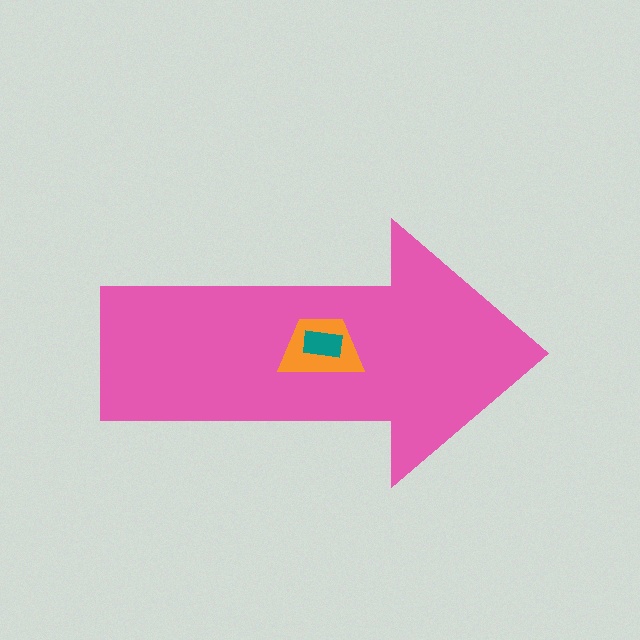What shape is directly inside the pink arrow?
The orange trapezoid.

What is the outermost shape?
The pink arrow.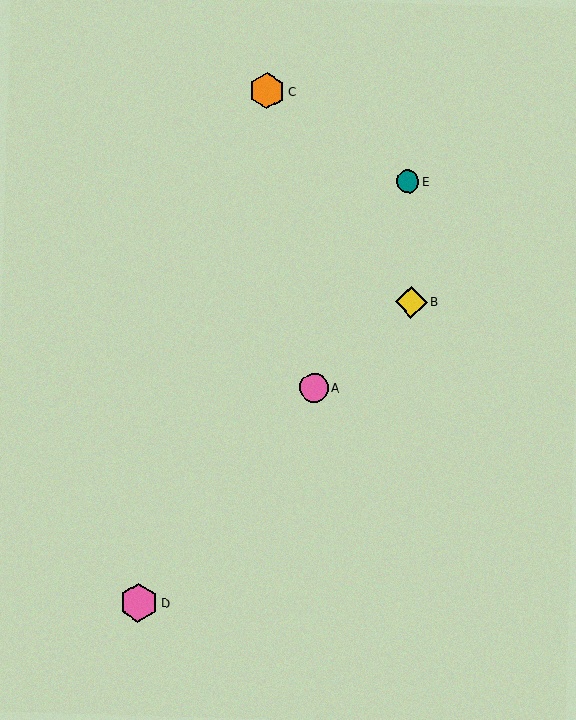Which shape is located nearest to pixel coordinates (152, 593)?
The pink hexagon (labeled D) at (138, 603) is nearest to that location.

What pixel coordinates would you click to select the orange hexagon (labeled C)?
Click at (267, 91) to select the orange hexagon C.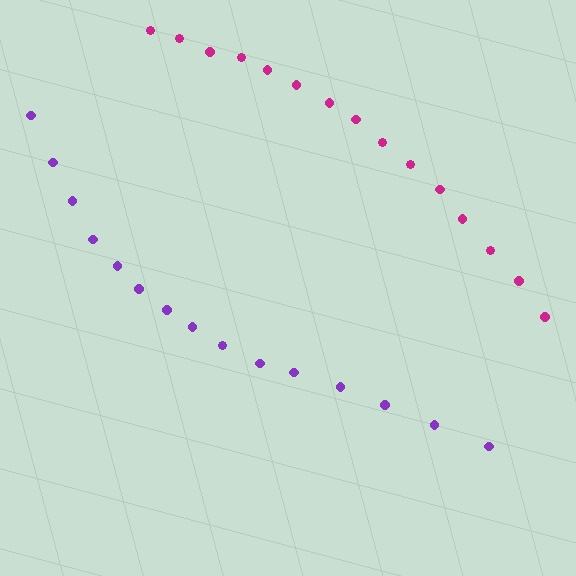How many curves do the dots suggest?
There are 2 distinct paths.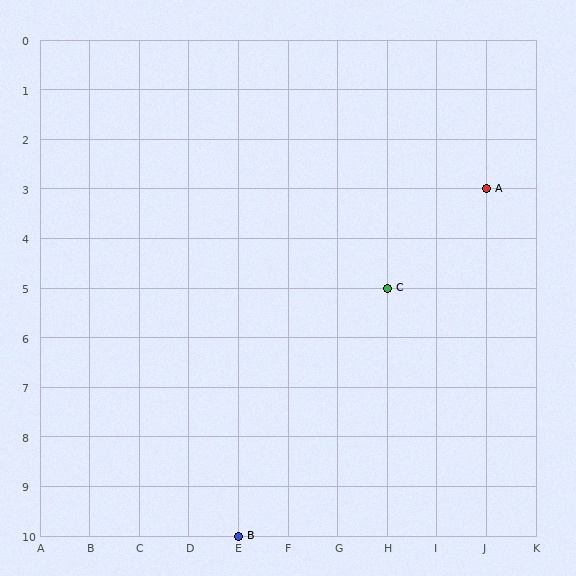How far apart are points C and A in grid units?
Points C and A are 2 columns and 2 rows apart (about 2.8 grid units diagonally).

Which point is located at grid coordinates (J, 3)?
Point A is at (J, 3).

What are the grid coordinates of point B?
Point B is at grid coordinates (E, 10).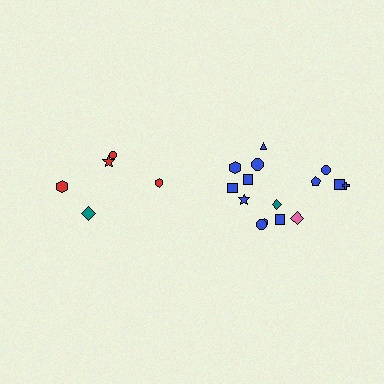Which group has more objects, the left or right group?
The right group.